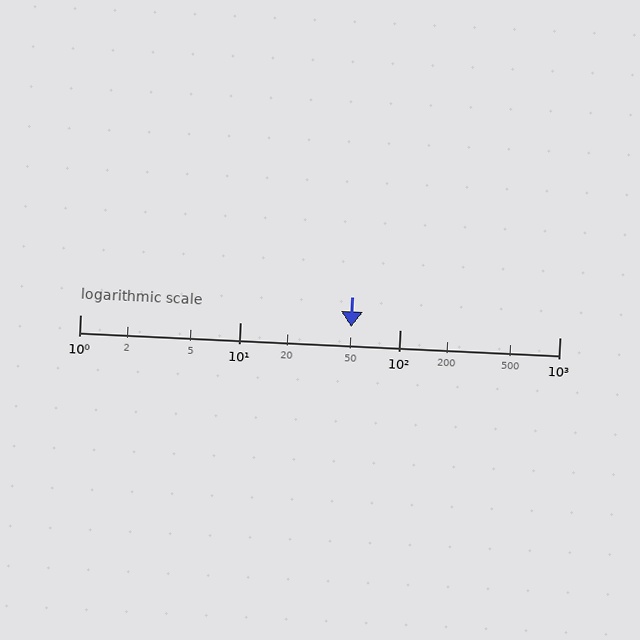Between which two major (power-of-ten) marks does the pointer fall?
The pointer is between 10 and 100.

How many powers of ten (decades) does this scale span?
The scale spans 3 decades, from 1 to 1000.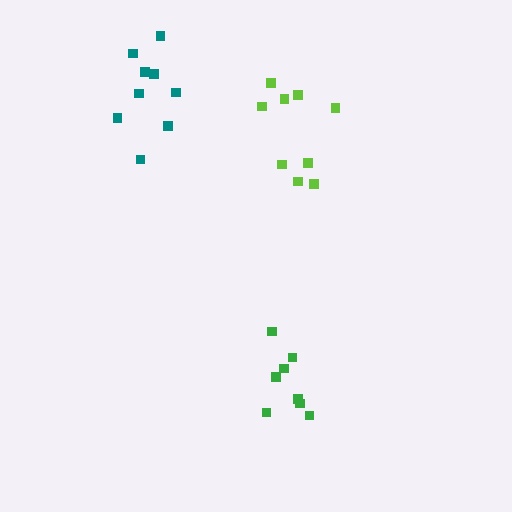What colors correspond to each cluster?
The clusters are colored: lime, green, teal.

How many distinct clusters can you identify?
There are 3 distinct clusters.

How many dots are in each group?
Group 1: 9 dots, Group 2: 8 dots, Group 3: 9 dots (26 total).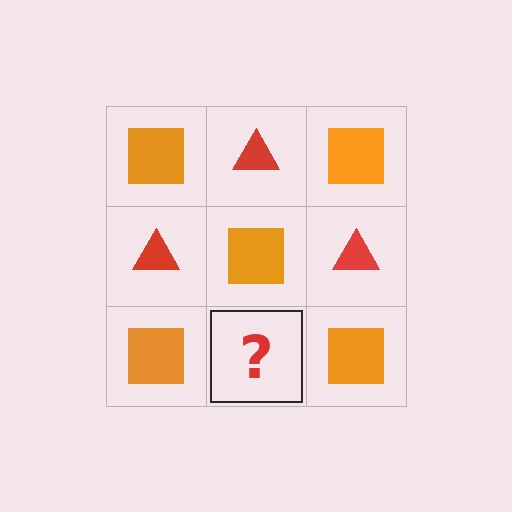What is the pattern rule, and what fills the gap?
The rule is that it alternates orange square and red triangle in a checkerboard pattern. The gap should be filled with a red triangle.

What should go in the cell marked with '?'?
The missing cell should contain a red triangle.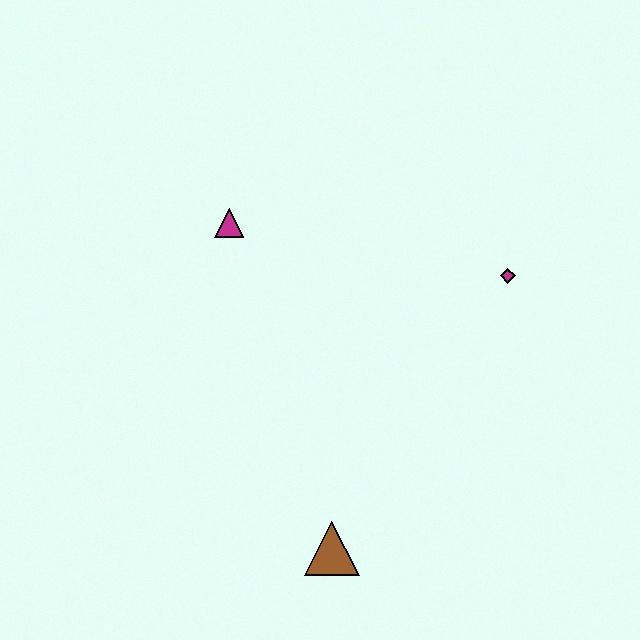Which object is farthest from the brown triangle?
The magenta triangle is farthest from the brown triangle.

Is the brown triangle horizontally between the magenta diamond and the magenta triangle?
Yes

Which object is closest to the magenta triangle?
The magenta diamond is closest to the magenta triangle.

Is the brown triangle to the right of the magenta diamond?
No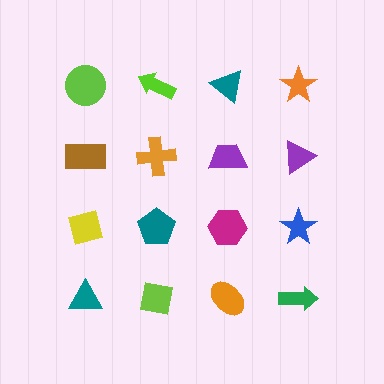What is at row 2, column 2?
An orange cross.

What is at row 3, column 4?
A blue star.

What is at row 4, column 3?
An orange ellipse.